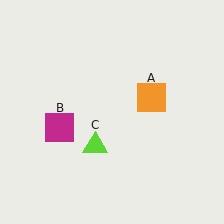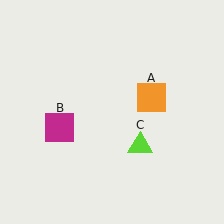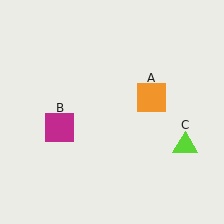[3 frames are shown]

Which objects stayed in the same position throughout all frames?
Orange square (object A) and magenta square (object B) remained stationary.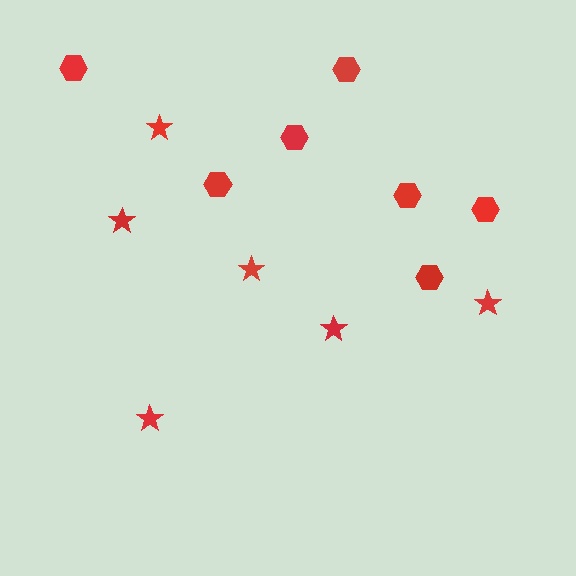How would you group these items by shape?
There are 2 groups: one group of stars (6) and one group of hexagons (7).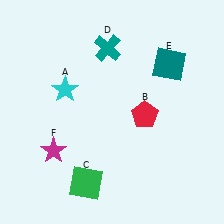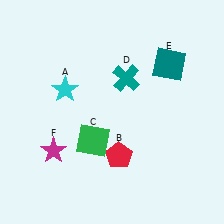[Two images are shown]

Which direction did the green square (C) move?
The green square (C) moved up.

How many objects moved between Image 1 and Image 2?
3 objects moved between the two images.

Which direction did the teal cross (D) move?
The teal cross (D) moved down.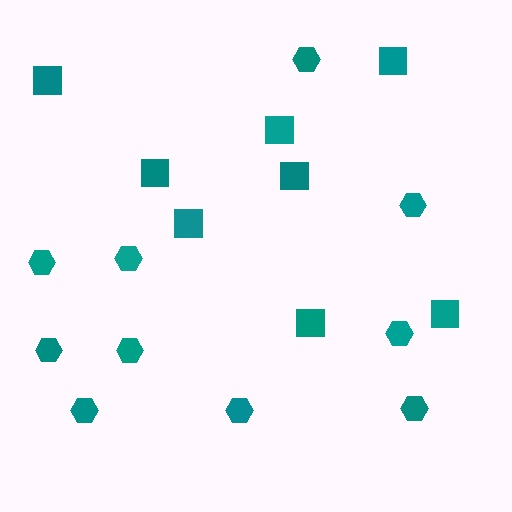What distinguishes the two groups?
There are 2 groups: one group of hexagons (10) and one group of squares (8).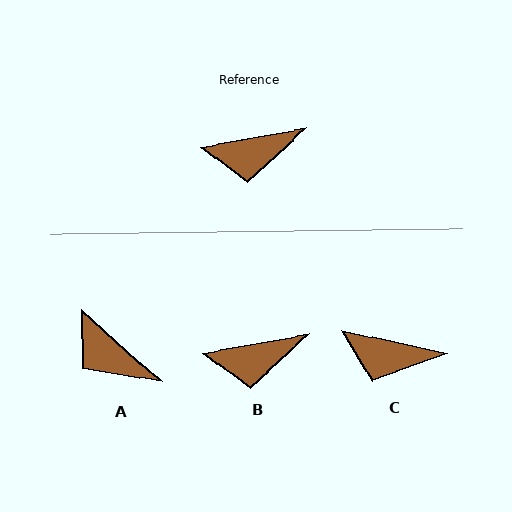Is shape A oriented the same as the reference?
No, it is off by about 51 degrees.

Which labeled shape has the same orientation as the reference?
B.